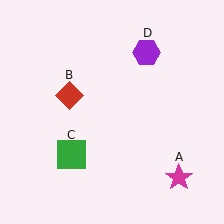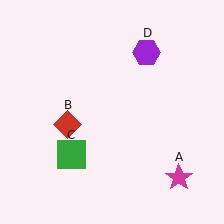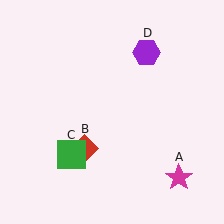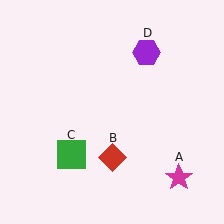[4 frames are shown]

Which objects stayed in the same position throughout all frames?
Magenta star (object A) and green square (object C) and purple hexagon (object D) remained stationary.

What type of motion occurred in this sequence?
The red diamond (object B) rotated counterclockwise around the center of the scene.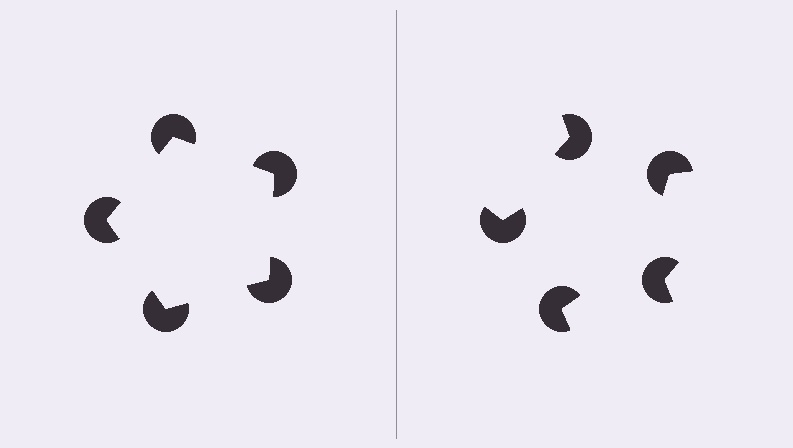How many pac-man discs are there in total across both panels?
10 — 5 on each side.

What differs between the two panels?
The pac-man discs are positioned identically on both sides; only the wedge orientations differ. On the left they align to a pentagon; on the right they are misaligned.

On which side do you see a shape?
An illusory pentagon appears on the left side. On the right side the wedge cuts are rotated, so no coherent shape forms.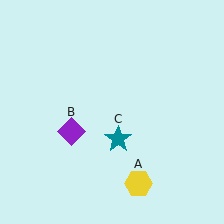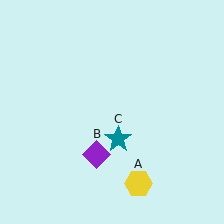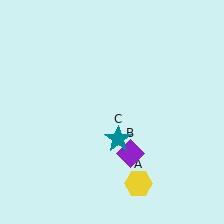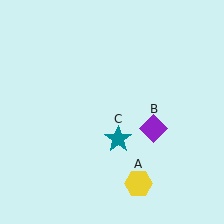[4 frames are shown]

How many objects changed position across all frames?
1 object changed position: purple diamond (object B).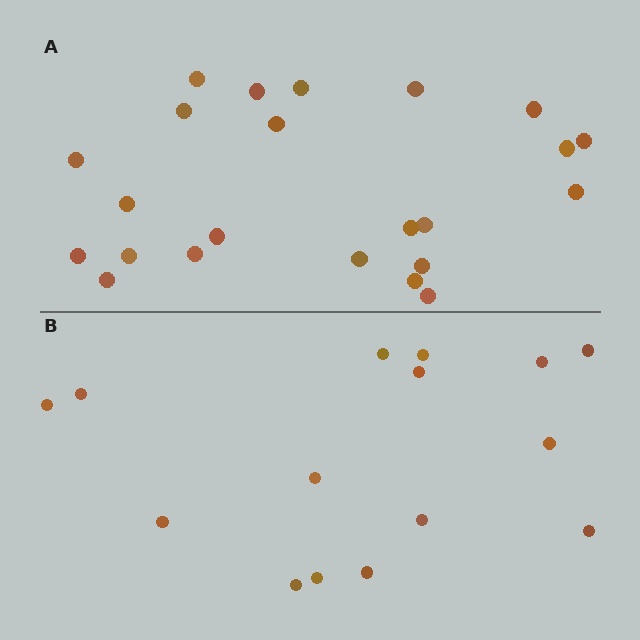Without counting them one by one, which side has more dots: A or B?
Region A (the top region) has more dots.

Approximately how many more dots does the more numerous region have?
Region A has roughly 8 or so more dots than region B.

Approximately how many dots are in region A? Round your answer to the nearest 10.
About 20 dots. (The exact count is 23, which rounds to 20.)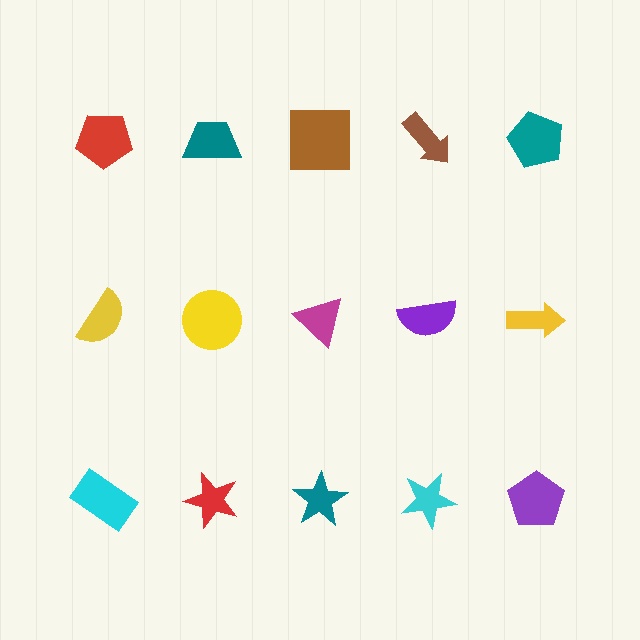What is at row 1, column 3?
A brown square.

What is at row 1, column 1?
A red pentagon.